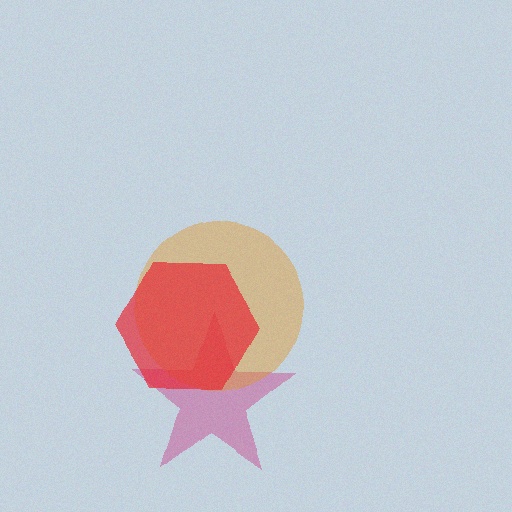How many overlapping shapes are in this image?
There are 3 overlapping shapes in the image.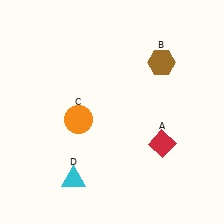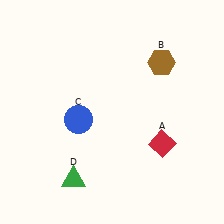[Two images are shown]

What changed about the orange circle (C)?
In Image 1, C is orange. In Image 2, it changed to blue.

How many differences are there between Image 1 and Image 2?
There are 2 differences between the two images.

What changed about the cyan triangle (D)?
In Image 1, D is cyan. In Image 2, it changed to green.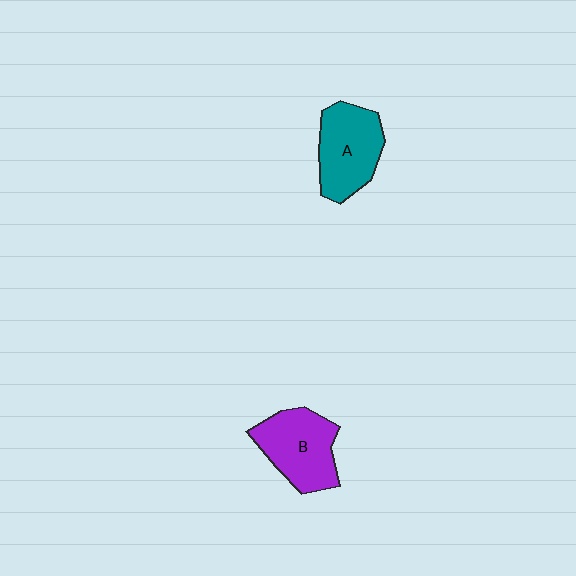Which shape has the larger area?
Shape B (purple).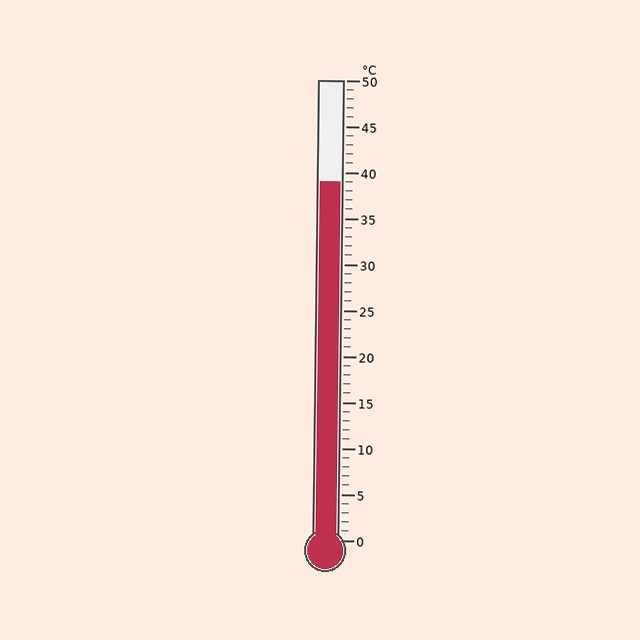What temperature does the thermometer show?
The thermometer shows approximately 39°C.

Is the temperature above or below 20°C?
The temperature is above 20°C.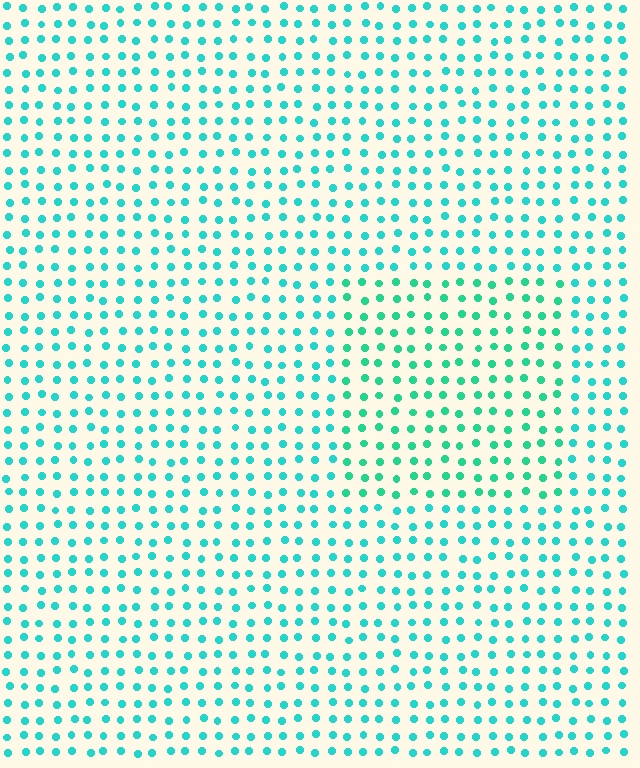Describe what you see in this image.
The image is filled with small cyan elements in a uniform arrangement. A rectangle-shaped region is visible where the elements are tinted to a slightly different hue, forming a subtle color boundary.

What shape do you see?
I see a rectangle.